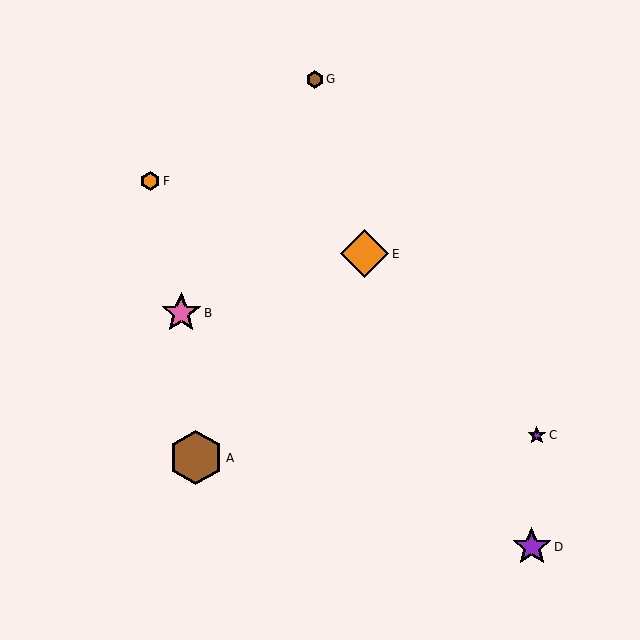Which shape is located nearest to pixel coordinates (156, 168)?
The orange hexagon (labeled F) at (150, 181) is nearest to that location.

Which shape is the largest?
The brown hexagon (labeled A) is the largest.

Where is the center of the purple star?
The center of the purple star is at (532, 547).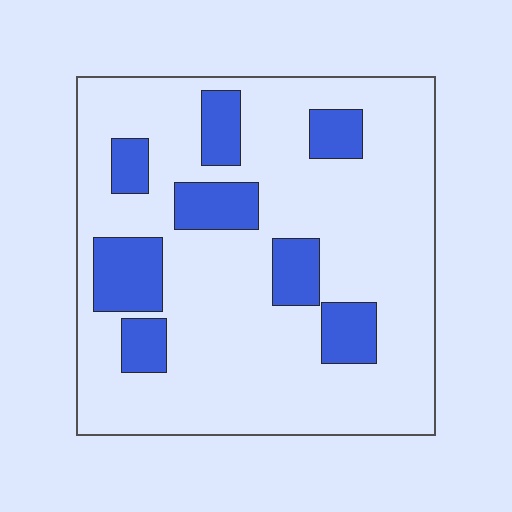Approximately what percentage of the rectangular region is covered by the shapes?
Approximately 20%.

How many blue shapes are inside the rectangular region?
8.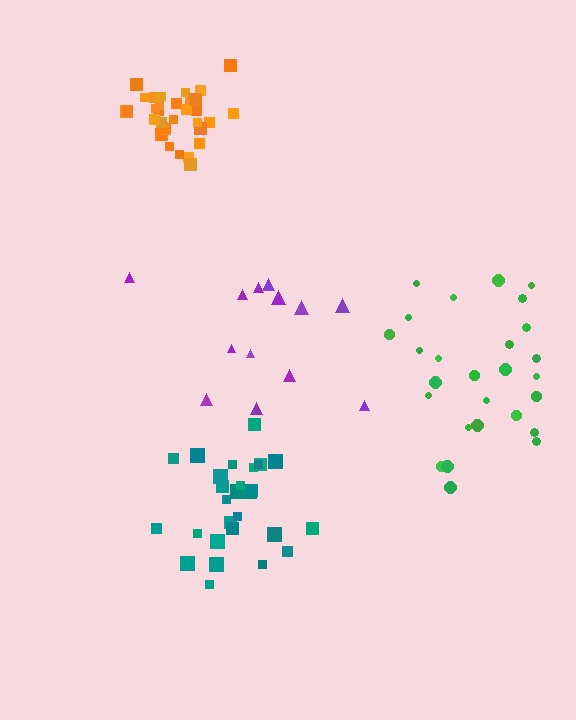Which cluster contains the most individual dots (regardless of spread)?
Orange (35).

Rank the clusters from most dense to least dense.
orange, teal, green, purple.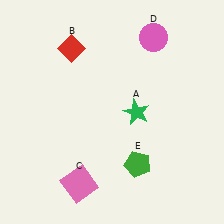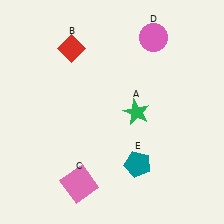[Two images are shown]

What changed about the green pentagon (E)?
In Image 1, E is green. In Image 2, it changed to teal.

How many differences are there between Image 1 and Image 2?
There is 1 difference between the two images.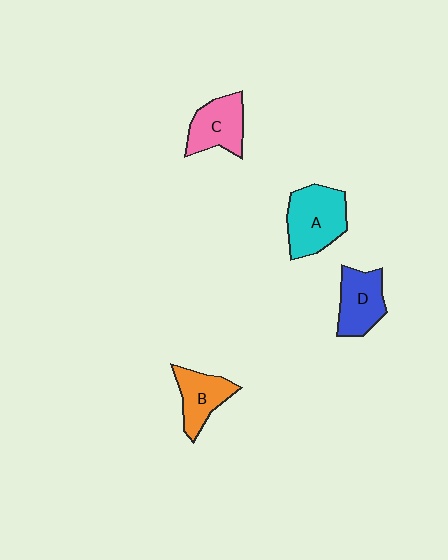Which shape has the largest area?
Shape A (cyan).